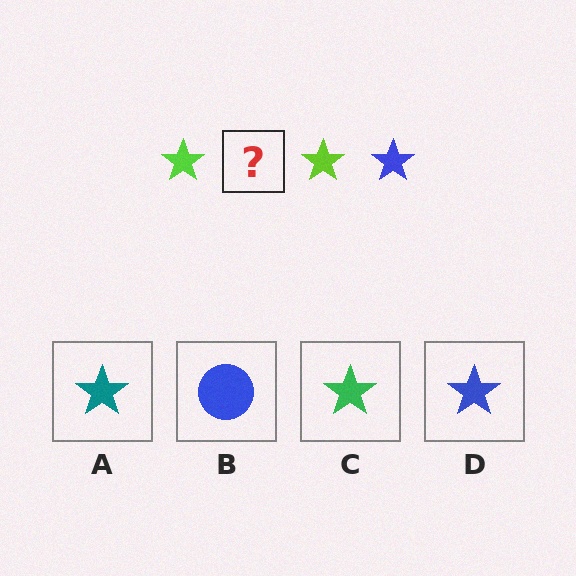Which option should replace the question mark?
Option D.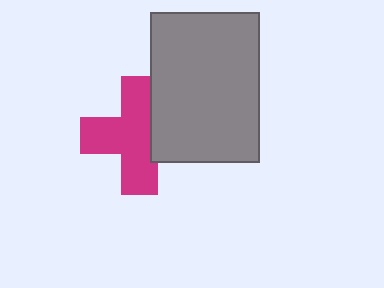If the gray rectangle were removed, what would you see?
You would see the complete magenta cross.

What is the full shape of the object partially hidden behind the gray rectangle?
The partially hidden object is a magenta cross.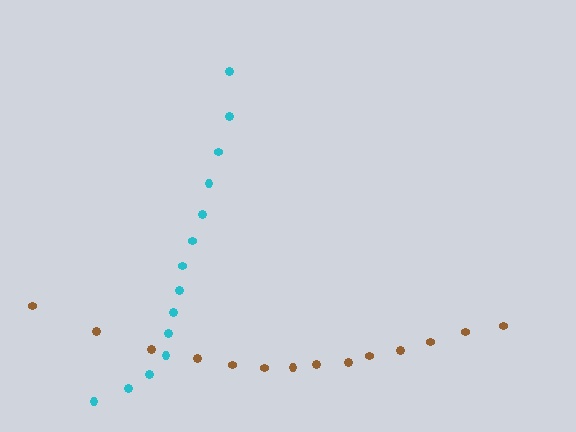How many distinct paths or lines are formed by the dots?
There are 2 distinct paths.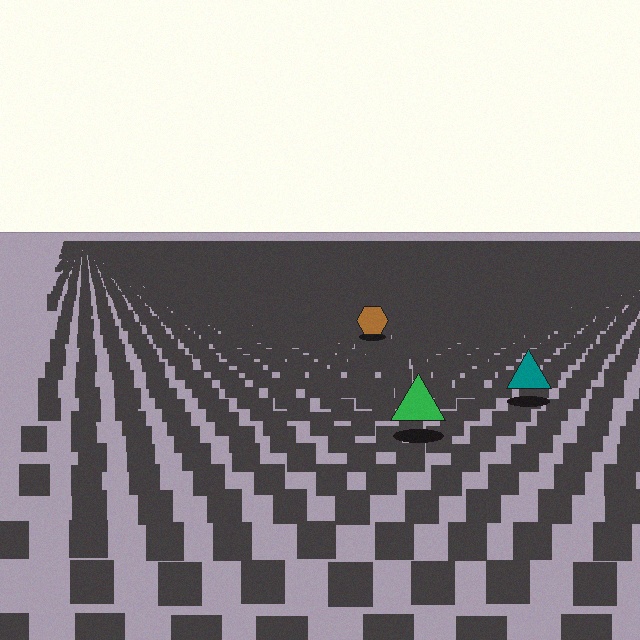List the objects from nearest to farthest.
From nearest to farthest: the green triangle, the teal triangle, the brown hexagon.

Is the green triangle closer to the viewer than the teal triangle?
Yes. The green triangle is closer — you can tell from the texture gradient: the ground texture is coarser near it.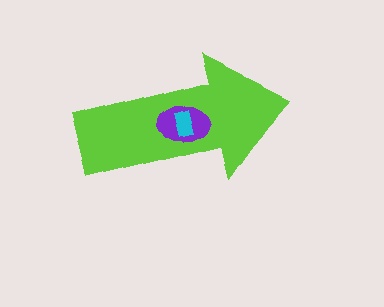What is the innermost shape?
The cyan rectangle.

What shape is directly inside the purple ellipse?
The cyan rectangle.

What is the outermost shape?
The lime arrow.